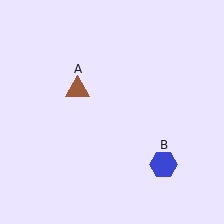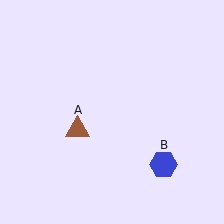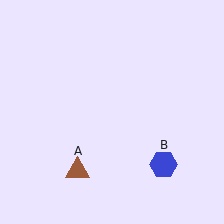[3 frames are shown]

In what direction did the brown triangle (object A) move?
The brown triangle (object A) moved down.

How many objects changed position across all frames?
1 object changed position: brown triangle (object A).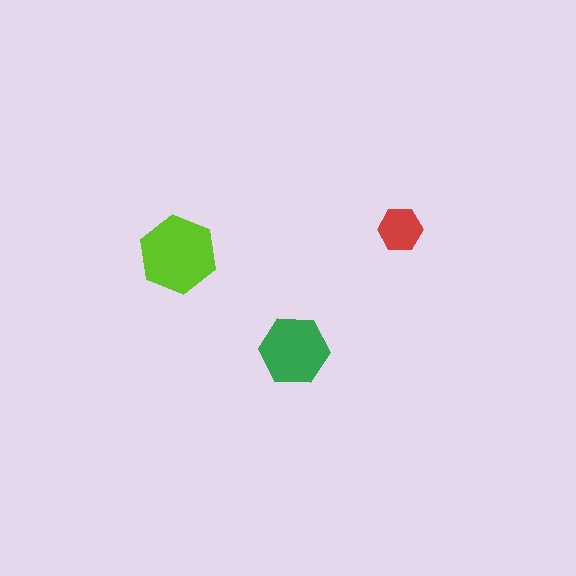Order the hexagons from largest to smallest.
the lime one, the green one, the red one.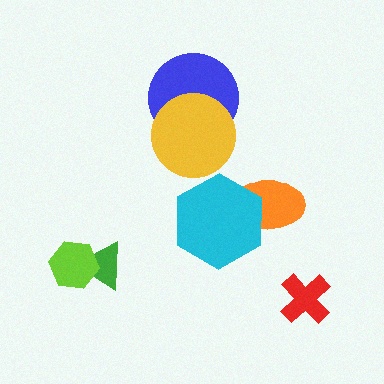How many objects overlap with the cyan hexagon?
1 object overlaps with the cyan hexagon.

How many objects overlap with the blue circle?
1 object overlaps with the blue circle.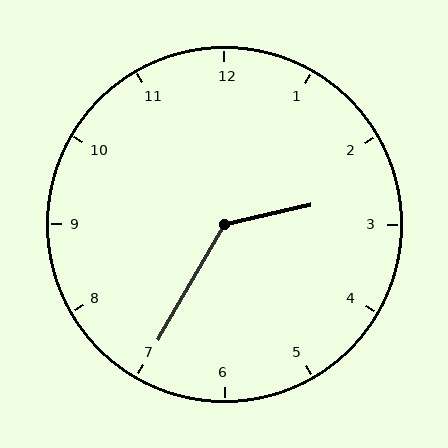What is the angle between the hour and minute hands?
Approximately 132 degrees.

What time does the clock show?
2:35.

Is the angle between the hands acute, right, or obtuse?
It is obtuse.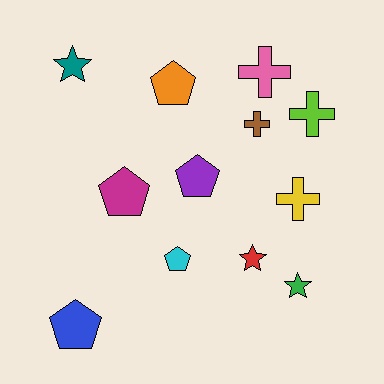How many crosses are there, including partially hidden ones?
There are 4 crosses.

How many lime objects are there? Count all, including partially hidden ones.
There is 1 lime object.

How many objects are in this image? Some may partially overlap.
There are 12 objects.